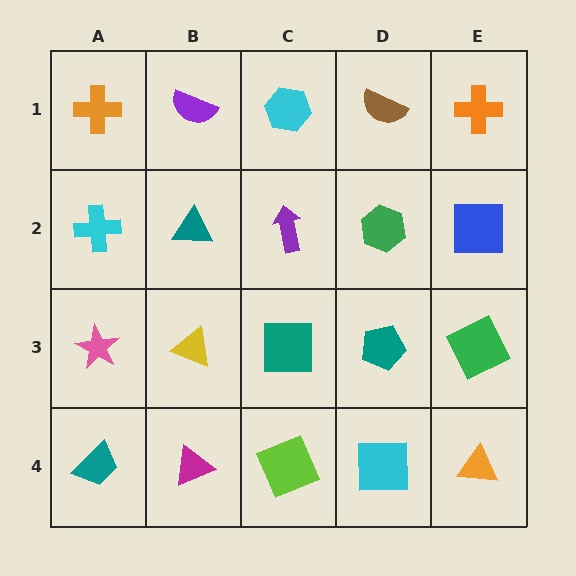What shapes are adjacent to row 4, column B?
A yellow triangle (row 3, column B), a teal trapezoid (row 4, column A), a lime square (row 4, column C).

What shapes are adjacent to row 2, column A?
An orange cross (row 1, column A), a pink star (row 3, column A), a teal triangle (row 2, column B).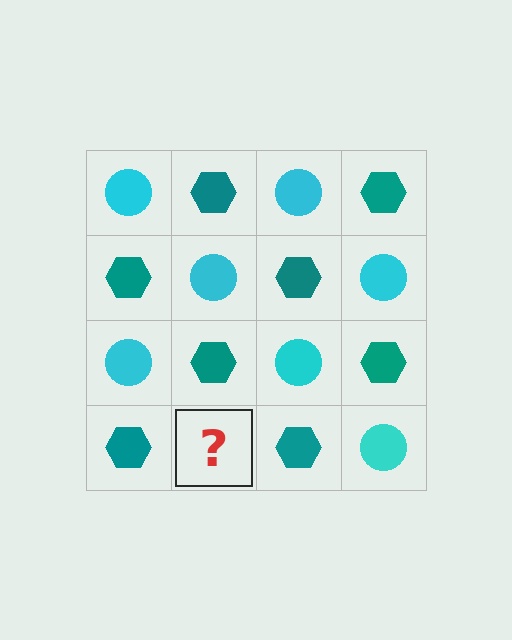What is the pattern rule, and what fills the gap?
The rule is that it alternates cyan circle and teal hexagon in a checkerboard pattern. The gap should be filled with a cyan circle.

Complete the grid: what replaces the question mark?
The question mark should be replaced with a cyan circle.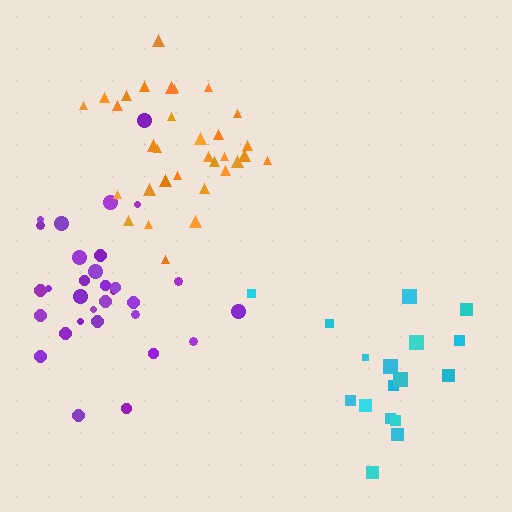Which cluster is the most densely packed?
Orange.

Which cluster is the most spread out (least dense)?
Cyan.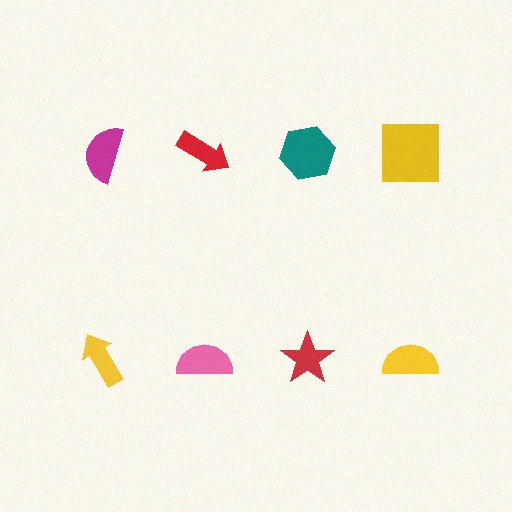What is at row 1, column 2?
A red arrow.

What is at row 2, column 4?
A yellow semicircle.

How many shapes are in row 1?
4 shapes.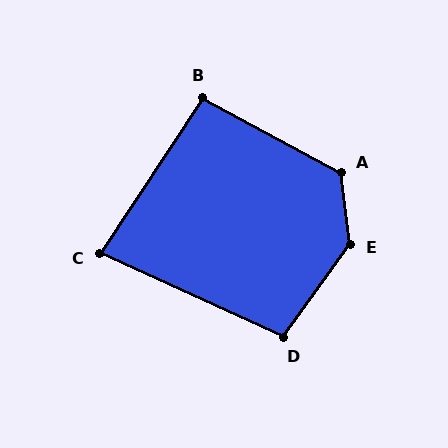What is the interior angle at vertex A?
Approximately 125 degrees (obtuse).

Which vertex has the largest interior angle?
E, at approximately 137 degrees.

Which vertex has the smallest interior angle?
C, at approximately 81 degrees.